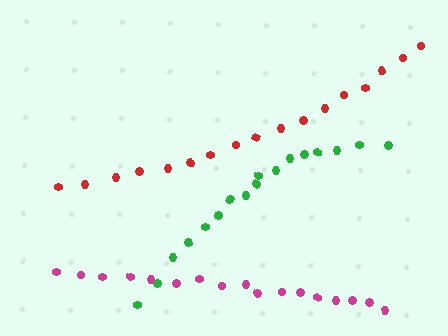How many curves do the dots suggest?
There are 3 distinct paths.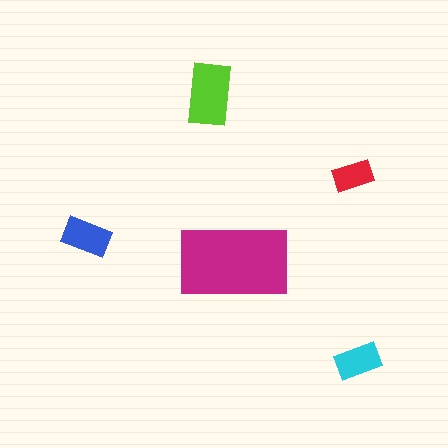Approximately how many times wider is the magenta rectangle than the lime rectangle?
About 1.5 times wider.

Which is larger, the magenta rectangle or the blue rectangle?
The magenta one.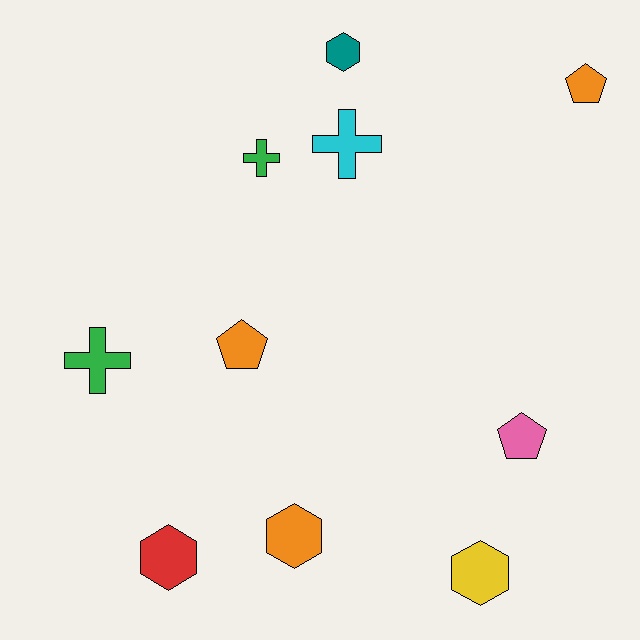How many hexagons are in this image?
There are 4 hexagons.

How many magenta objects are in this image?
There are no magenta objects.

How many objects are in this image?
There are 10 objects.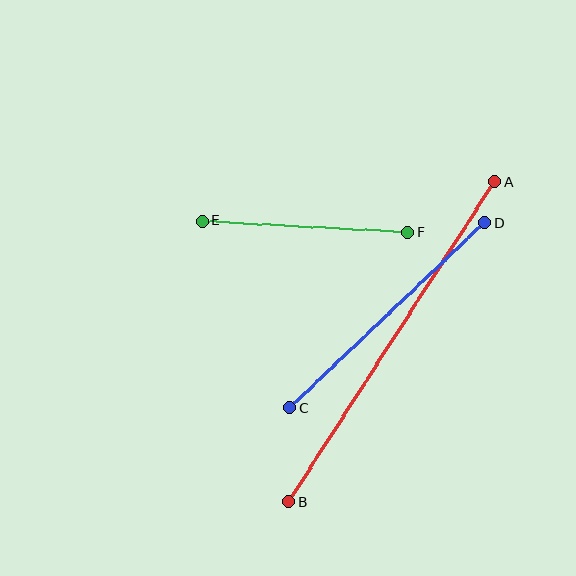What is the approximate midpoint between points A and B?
The midpoint is at approximately (392, 342) pixels.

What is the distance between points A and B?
The distance is approximately 380 pixels.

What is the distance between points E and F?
The distance is approximately 206 pixels.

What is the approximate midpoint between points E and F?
The midpoint is at approximately (305, 227) pixels.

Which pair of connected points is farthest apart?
Points A and B are farthest apart.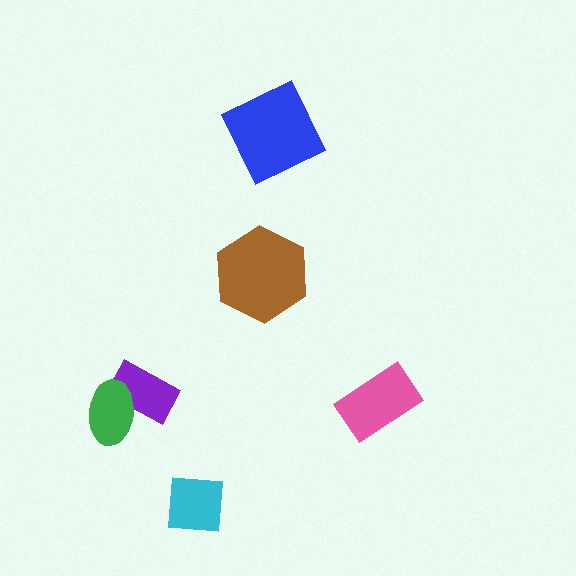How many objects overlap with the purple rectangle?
1 object overlaps with the purple rectangle.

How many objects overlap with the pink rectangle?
0 objects overlap with the pink rectangle.